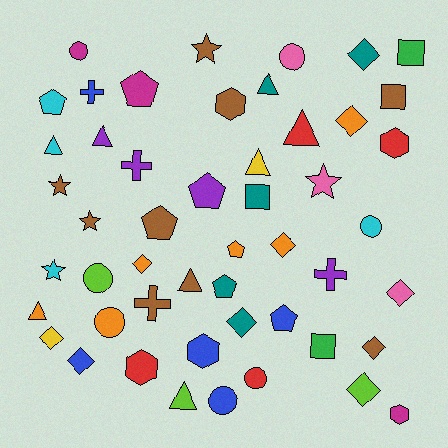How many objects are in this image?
There are 50 objects.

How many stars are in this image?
There are 5 stars.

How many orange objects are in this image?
There are 6 orange objects.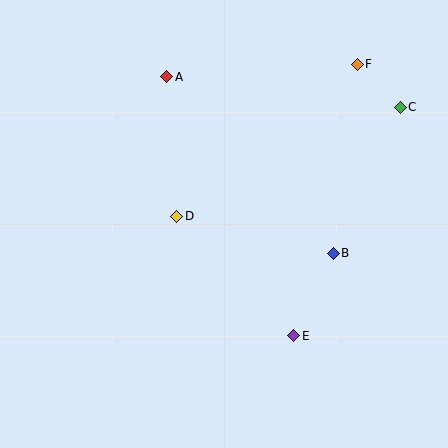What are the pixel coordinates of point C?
Point C is at (400, 107).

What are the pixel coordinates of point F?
Point F is at (357, 64).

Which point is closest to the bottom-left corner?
Point D is closest to the bottom-left corner.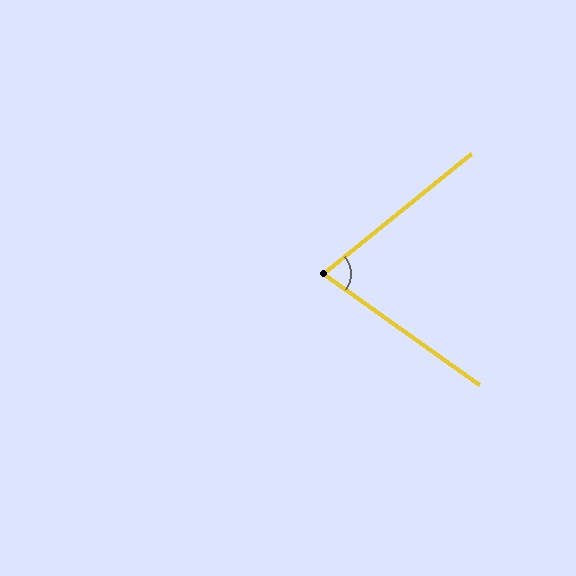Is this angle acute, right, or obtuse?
It is acute.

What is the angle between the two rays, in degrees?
Approximately 74 degrees.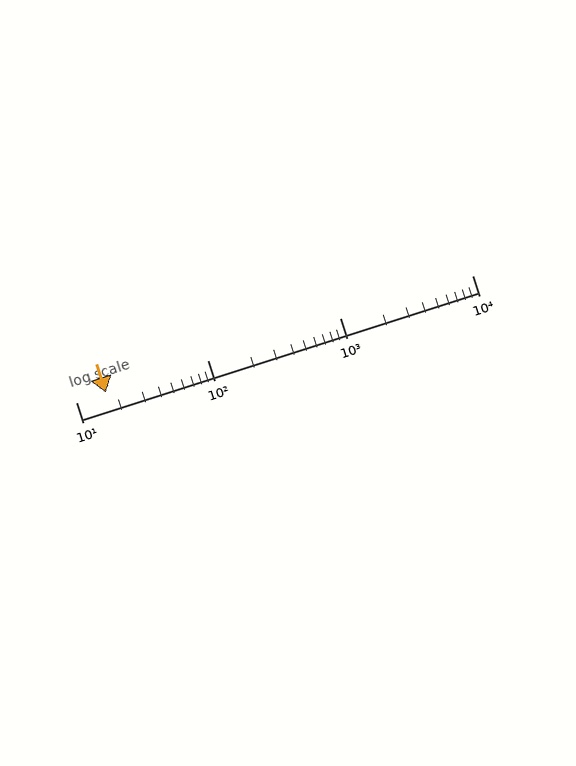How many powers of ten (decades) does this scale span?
The scale spans 3 decades, from 10 to 10000.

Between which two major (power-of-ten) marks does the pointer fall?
The pointer is between 10 and 100.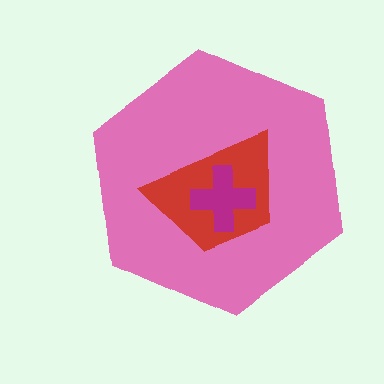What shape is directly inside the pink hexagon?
The red trapezoid.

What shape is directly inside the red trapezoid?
The magenta cross.